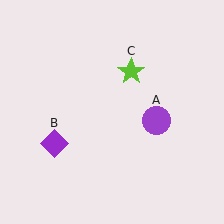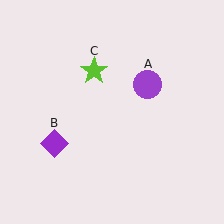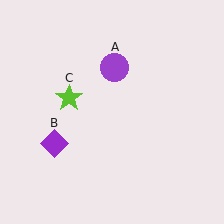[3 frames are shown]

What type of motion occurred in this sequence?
The purple circle (object A), lime star (object C) rotated counterclockwise around the center of the scene.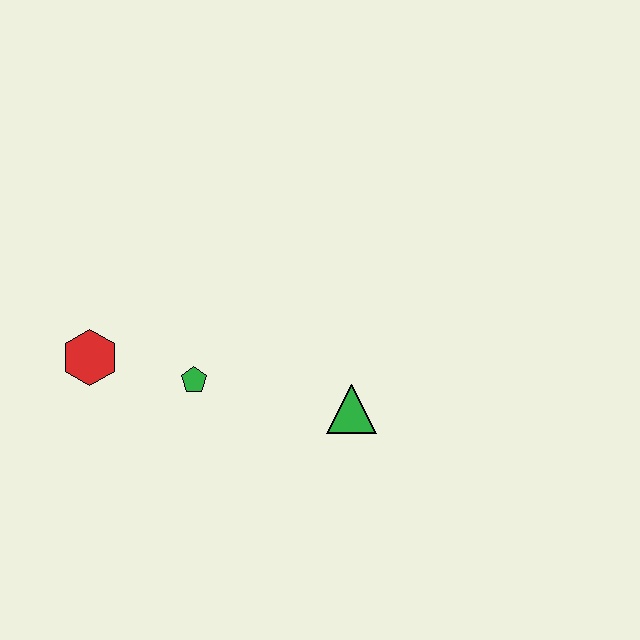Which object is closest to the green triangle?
The green pentagon is closest to the green triangle.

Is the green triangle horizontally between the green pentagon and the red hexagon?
No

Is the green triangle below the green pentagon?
Yes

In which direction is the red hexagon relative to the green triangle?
The red hexagon is to the left of the green triangle.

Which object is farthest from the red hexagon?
The green triangle is farthest from the red hexagon.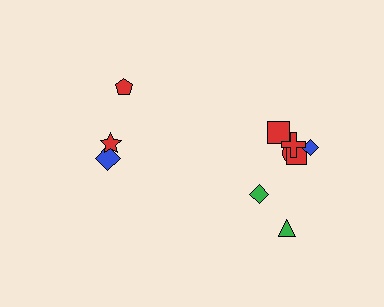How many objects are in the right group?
There are 7 objects.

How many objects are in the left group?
There are 3 objects.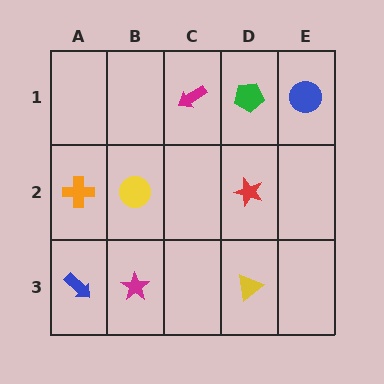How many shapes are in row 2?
3 shapes.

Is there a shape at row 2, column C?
No, that cell is empty.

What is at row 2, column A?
An orange cross.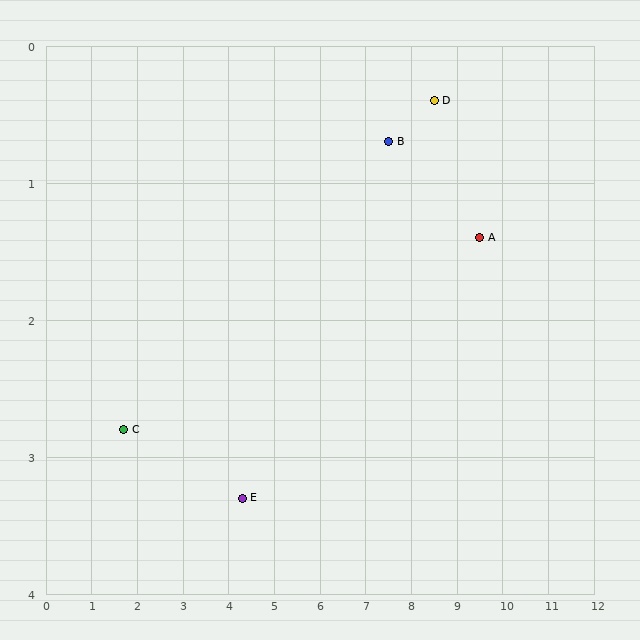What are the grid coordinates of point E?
Point E is at approximately (4.3, 3.3).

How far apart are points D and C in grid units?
Points D and C are about 7.2 grid units apart.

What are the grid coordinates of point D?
Point D is at approximately (8.5, 0.4).